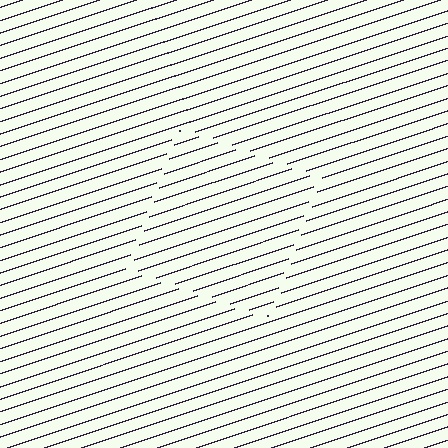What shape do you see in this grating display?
An illusory square. The interior of the shape contains the same grating, shifted by half a period — the contour is defined by the phase discontinuity where line-ends from the inner and outer gratings abut.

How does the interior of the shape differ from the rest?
The interior of the shape contains the same grating, shifted by half a period — the contour is defined by the phase discontinuity where line-ends from the inner and outer gratings abut.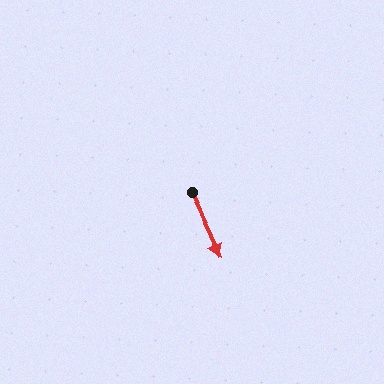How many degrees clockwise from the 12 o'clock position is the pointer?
Approximately 154 degrees.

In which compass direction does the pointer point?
Southeast.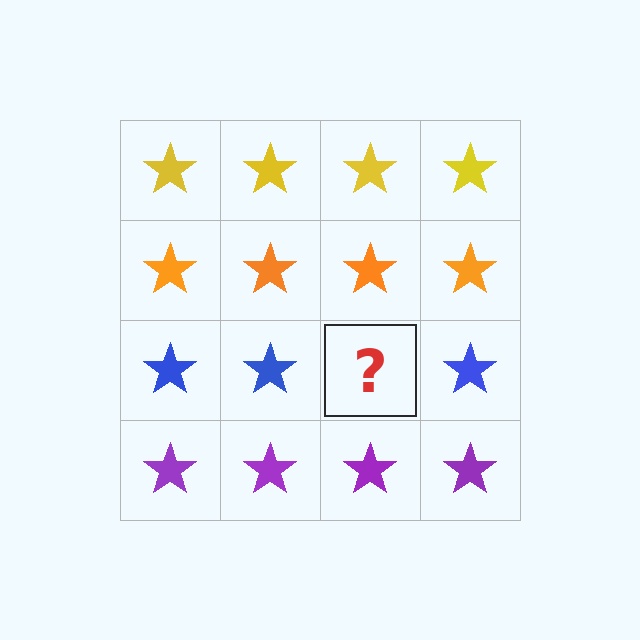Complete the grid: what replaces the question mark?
The question mark should be replaced with a blue star.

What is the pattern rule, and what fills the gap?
The rule is that each row has a consistent color. The gap should be filled with a blue star.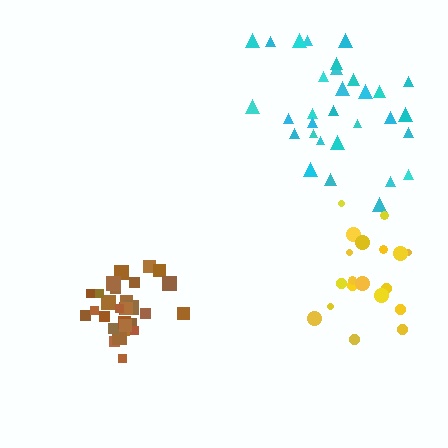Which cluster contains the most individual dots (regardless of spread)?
Cyan (31).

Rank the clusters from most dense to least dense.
brown, cyan, yellow.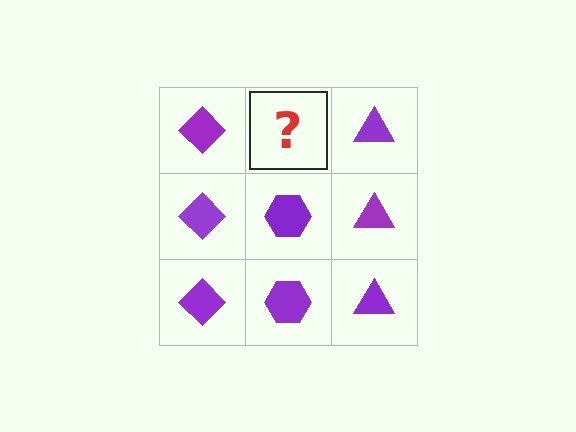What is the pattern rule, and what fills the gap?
The rule is that each column has a consistent shape. The gap should be filled with a purple hexagon.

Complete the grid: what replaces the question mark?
The question mark should be replaced with a purple hexagon.